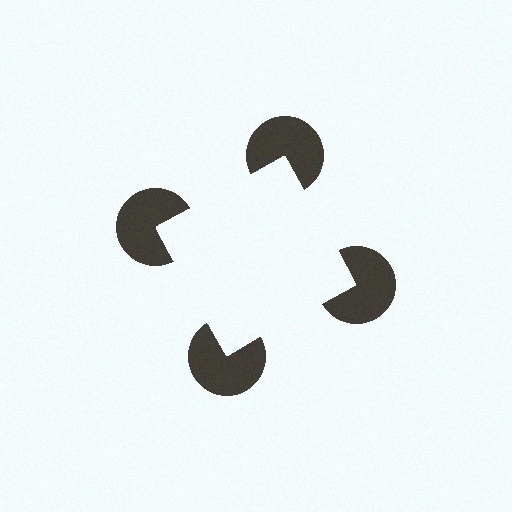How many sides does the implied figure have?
4 sides.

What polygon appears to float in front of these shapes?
An illusory square — its edges are inferred from the aligned wedge cuts in the pac-man discs, not physically drawn.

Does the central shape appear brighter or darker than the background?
It typically appears slightly brighter than the background, even though no actual brightness change is drawn.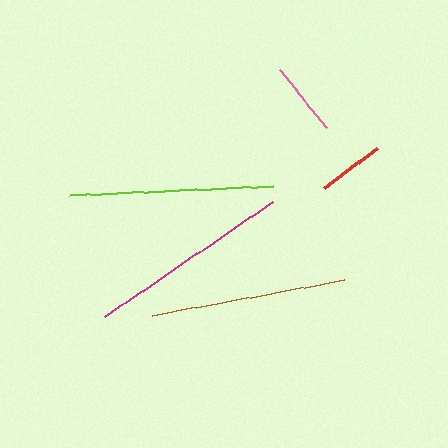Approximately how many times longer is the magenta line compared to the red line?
The magenta line is approximately 3.0 times the length of the red line.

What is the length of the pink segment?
The pink segment is approximately 74 pixels long.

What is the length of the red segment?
The red segment is approximately 67 pixels long.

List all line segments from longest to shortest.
From longest to shortest: magenta, lime, brown, pink, red.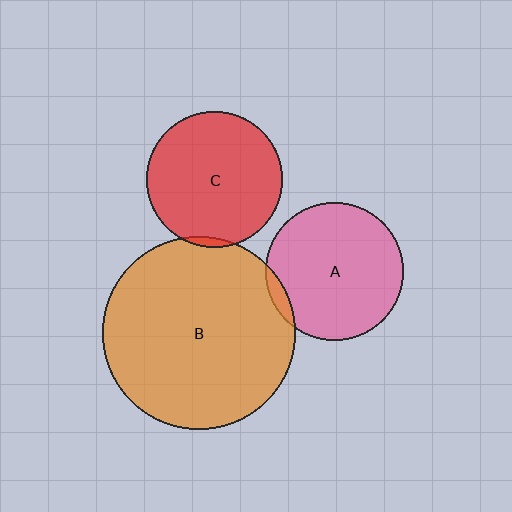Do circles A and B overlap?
Yes.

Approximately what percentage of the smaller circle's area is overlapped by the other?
Approximately 5%.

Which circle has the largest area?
Circle B (orange).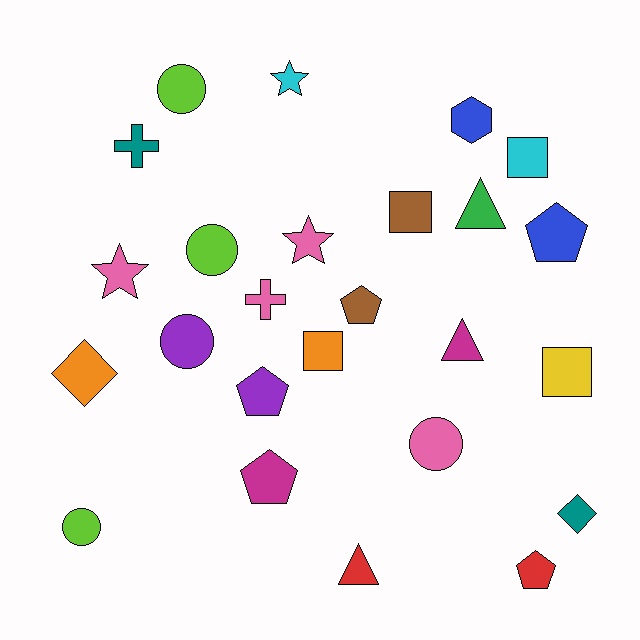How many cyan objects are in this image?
There are 2 cyan objects.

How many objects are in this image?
There are 25 objects.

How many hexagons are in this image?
There is 1 hexagon.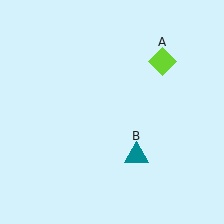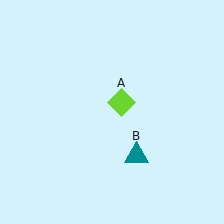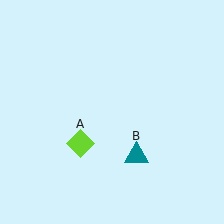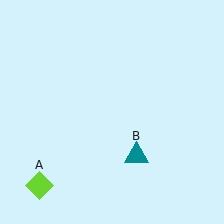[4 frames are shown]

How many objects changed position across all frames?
1 object changed position: lime diamond (object A).